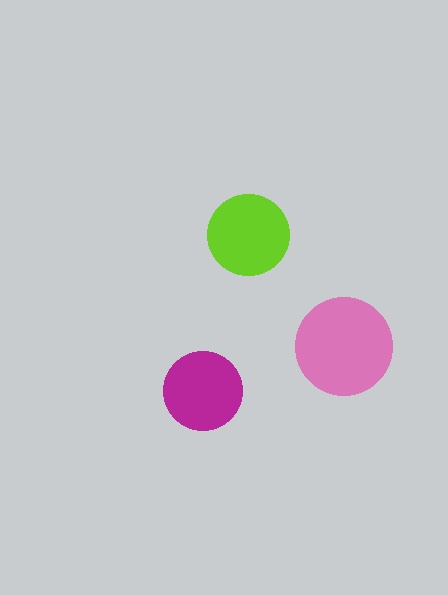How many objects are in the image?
There are 3 objects in the image.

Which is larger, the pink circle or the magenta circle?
The pink one.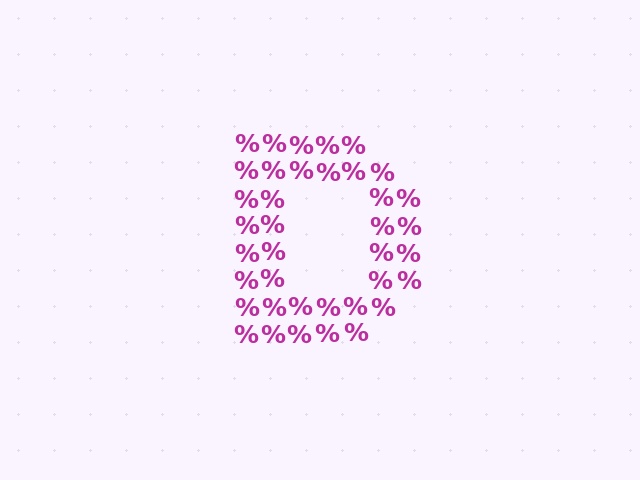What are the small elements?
The small elements are percent signs.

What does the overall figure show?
The overall figure shows the letter D.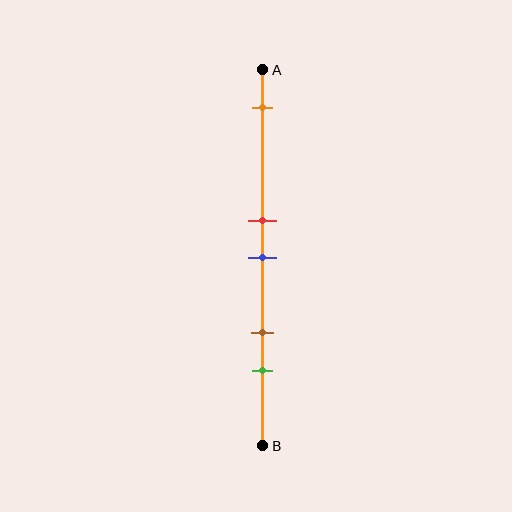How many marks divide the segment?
There are 5 marks dividing the segment.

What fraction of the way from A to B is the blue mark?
The blue mark is approximately 50% (0.5) of the way from A to B.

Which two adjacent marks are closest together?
The red and blue marks are the closest adjacent pair.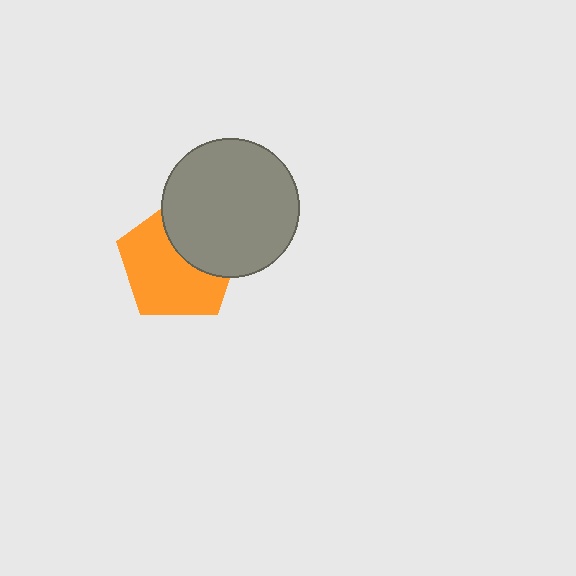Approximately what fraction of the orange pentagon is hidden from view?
Roughly 37% of the orange pentagon is hidden behind the gray circle.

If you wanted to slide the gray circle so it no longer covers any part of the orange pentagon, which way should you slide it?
Slide it toward the upper-right — that is the most direct way to separate the two shapes.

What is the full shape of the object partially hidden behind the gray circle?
The partially hidden object is an orange pentagon.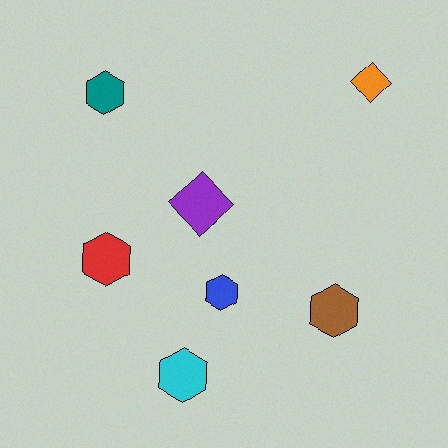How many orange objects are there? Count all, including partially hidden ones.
There is 1 orange object.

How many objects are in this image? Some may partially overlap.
There are 7 objects.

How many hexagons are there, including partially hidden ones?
There are 5 hexagons.